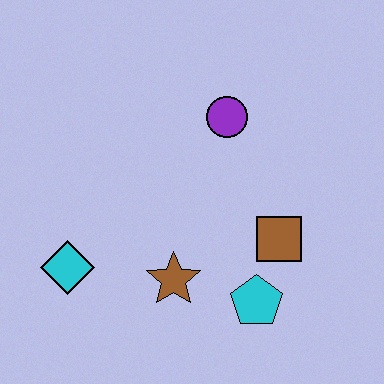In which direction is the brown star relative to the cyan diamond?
The brown star is to the right of the cyan diamond.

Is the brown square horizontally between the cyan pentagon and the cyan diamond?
No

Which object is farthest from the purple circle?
The cyan diamond is farthest from the purple circle.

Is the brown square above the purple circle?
No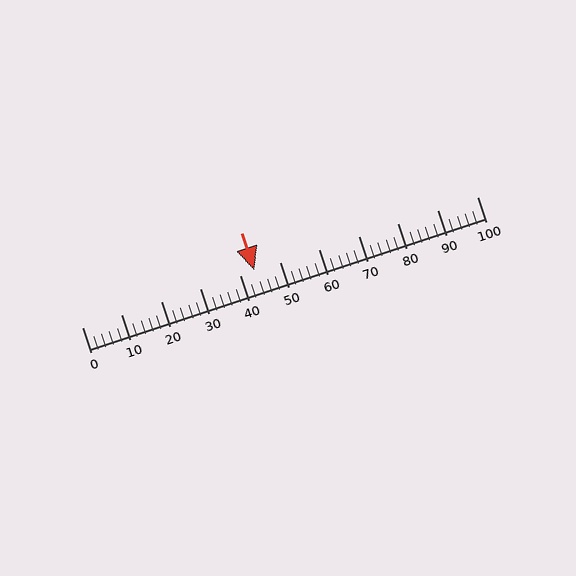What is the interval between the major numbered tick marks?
The major tick marks are spaced 10 units apart.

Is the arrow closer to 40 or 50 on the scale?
The arrow is closer to 40.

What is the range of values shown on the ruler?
The ruler shows values from 0 to 100.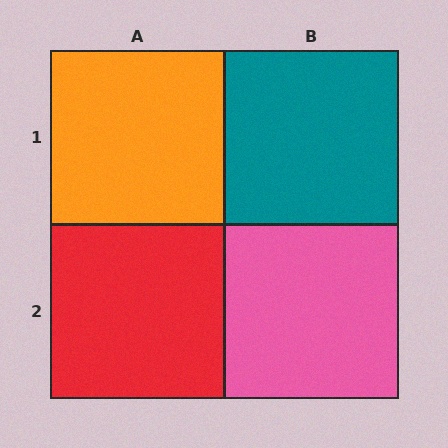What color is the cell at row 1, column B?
Teal.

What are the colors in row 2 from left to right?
Red, pink.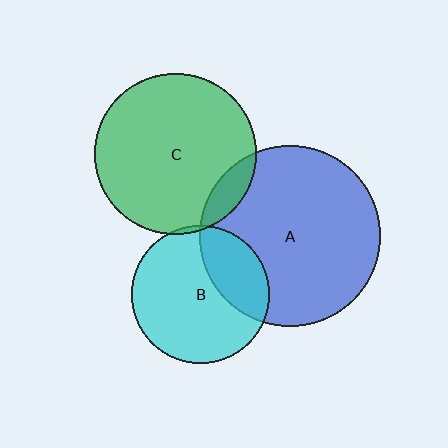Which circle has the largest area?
Circle A (blue).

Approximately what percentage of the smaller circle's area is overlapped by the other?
Approximately 5%.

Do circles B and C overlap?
Yes.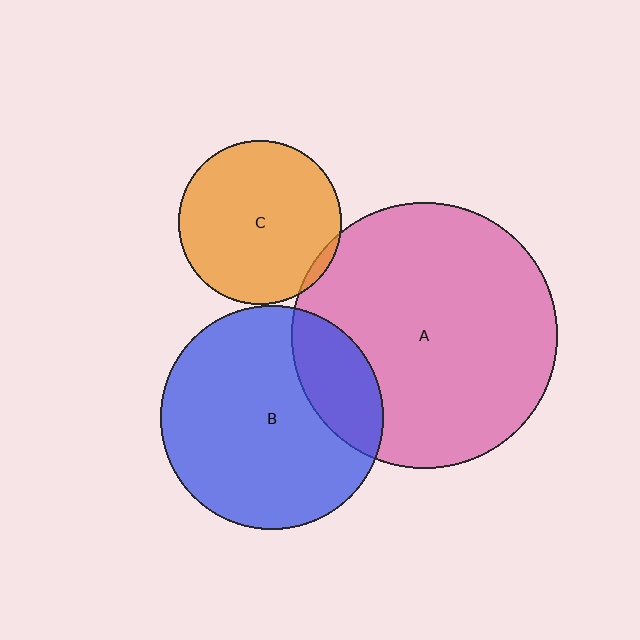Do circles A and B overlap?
Yes.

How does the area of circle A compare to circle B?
Approximately 1.4 times.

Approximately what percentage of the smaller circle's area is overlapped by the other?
Approximately 20%.